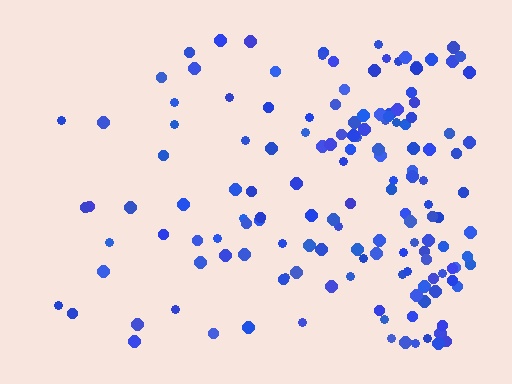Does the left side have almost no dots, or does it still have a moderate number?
Still a moderate number, just noticeably fewer than the right.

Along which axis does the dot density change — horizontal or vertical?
Horizontal.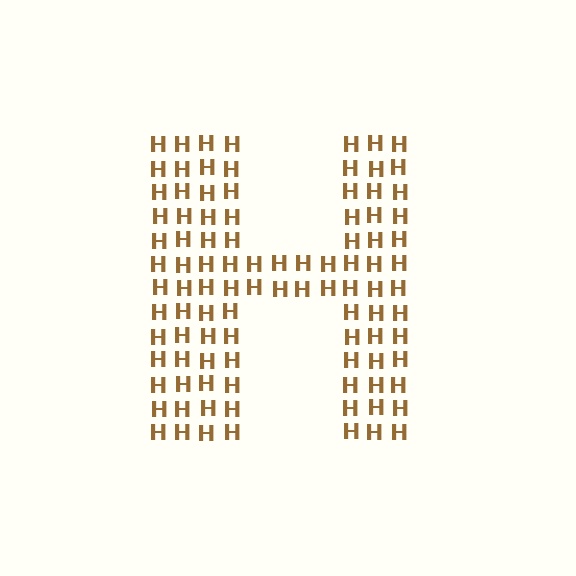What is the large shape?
The large shape is the letter H.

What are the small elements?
The small elements are letter H's.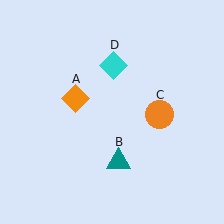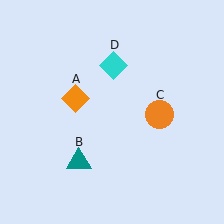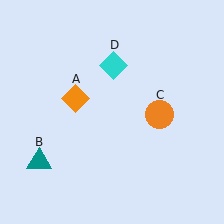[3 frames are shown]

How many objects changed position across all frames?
1 object changed position: teal triangle (object B).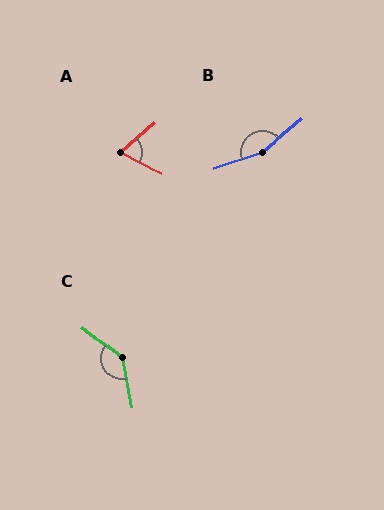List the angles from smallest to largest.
A (68°), C (139°), B (159°).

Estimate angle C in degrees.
Approximately 139 degrees.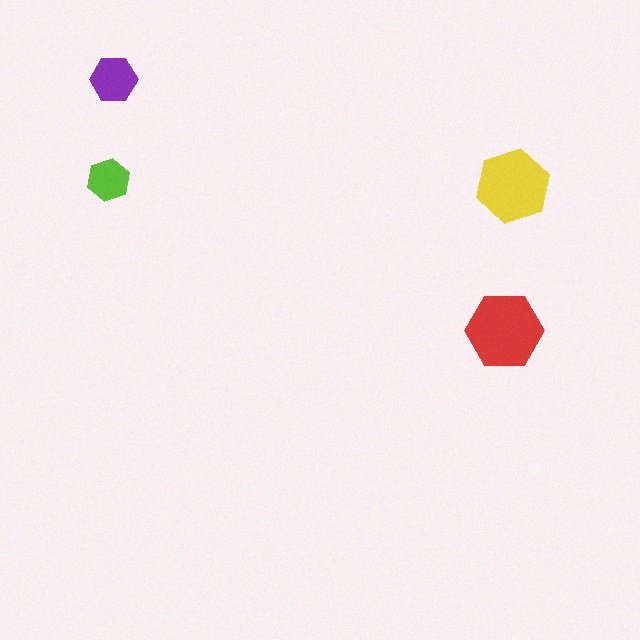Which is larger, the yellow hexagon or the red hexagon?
The red one.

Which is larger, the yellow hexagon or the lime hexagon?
The yellow one.